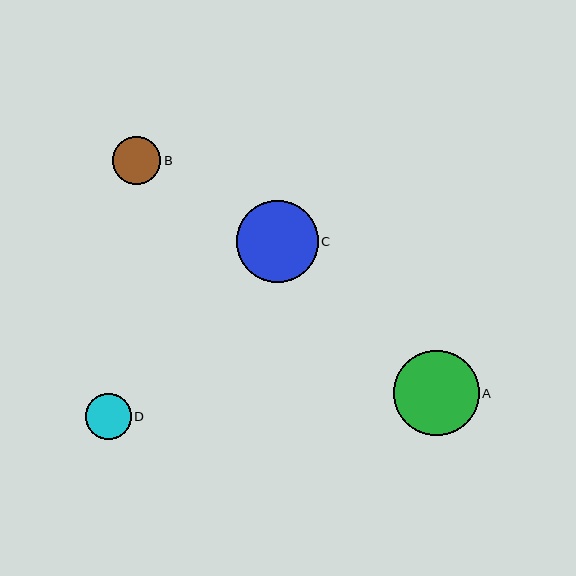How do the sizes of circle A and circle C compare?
Circle A and circle C are approximately the same size.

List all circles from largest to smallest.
From largest to smallest: A, C, B, D.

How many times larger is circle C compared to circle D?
Circle C is approximately 1.8 times the size of circle D.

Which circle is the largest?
Circle A is the largest with a size of approximately 85 pixels.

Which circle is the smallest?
Circle D is the smallest with a size of approximately 46 pixels.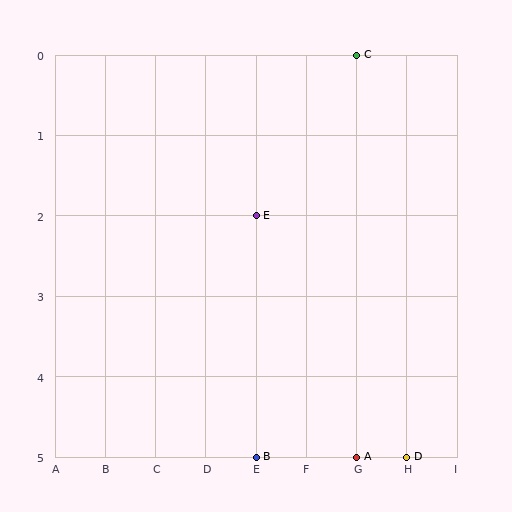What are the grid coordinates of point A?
Point A is at grid coordinates (G, 5).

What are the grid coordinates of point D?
Point D is at grid coordinates (H, 5).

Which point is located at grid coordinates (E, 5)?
Point B is at (E, 5).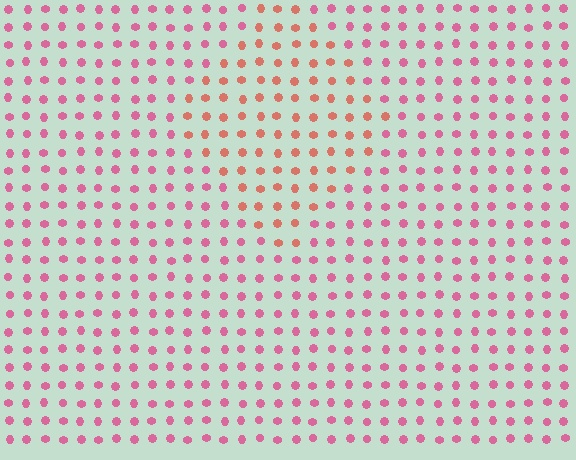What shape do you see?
I see a diamond.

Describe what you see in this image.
The image is filled with small pink elements in a uniform arrangement. A diamond-shaped region is visible where the elements are tinted to a slightly different hue, forming a subtle color boundary.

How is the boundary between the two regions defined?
The boundary is defined purely by a slight shift in hue (about 35 degrees). Spacing, size, and orientation are identical on both sides.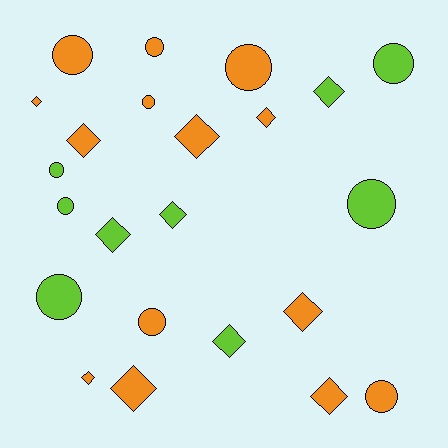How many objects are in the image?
There are 23 objects.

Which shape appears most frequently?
Diamond, with 12 objects.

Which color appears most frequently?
Orange, with 14 objects.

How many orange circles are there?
There are 6 orange circles.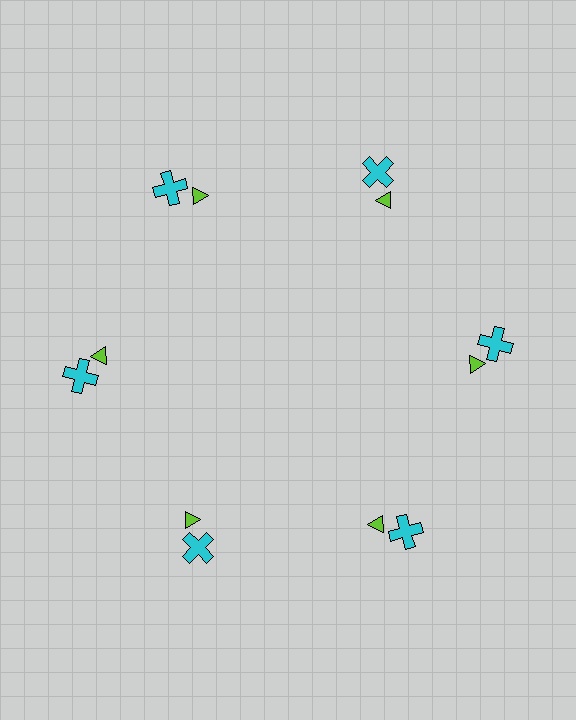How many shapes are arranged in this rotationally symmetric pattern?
There are 12 shapes, arranged in 6 groups of 2.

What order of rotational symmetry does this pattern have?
This pattern has 6-fold rotational symmetry.